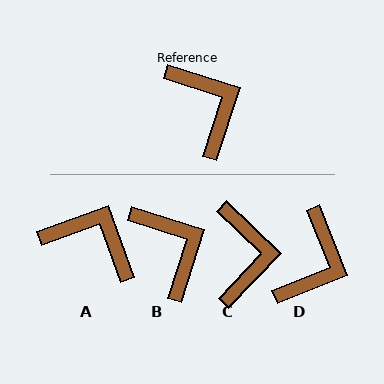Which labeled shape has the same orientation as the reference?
B.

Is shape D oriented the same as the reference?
No, it is off by about 50 degrees.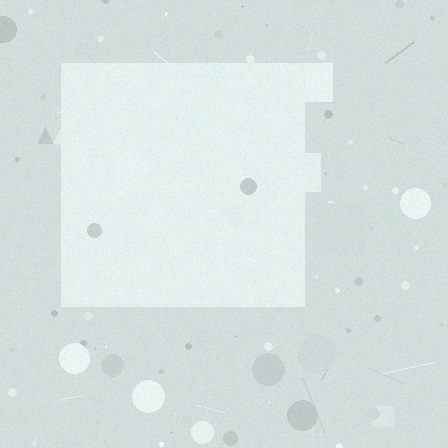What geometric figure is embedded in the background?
A square is embedded in the background.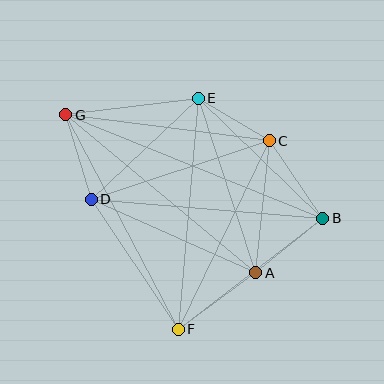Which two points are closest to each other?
Points C and E are closest to each other.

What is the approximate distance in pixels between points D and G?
The distance between D and G is approximately 88 pixels.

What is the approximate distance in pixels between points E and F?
The distance between E and F is approximately 232 pixels.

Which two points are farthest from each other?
Points B and G are farthest from each other.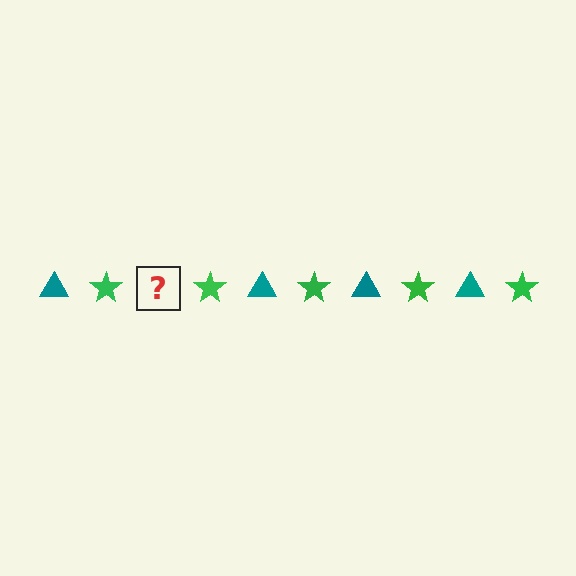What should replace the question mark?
The question mark should be replaced with a teal triangle.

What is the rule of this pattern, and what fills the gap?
The rule is that the pattern alternates between teal triangle and green star. The gap should be filled with a teal triangle.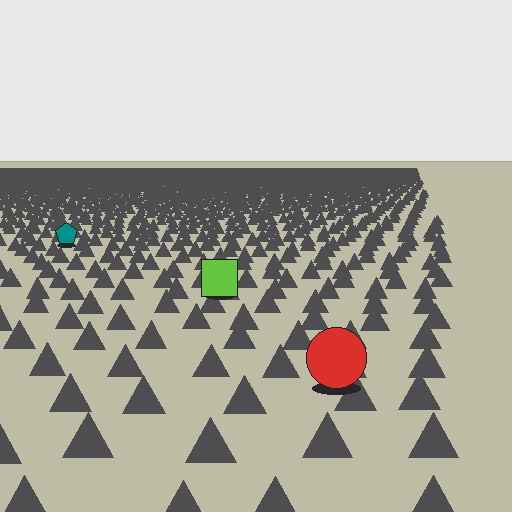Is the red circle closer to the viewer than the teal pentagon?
Yes. The red circle is closer — you can tell from the texture gradient: the ground texture is coarser near it.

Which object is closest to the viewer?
The red circle is closest. The texture marks near it are larger and more spread out.